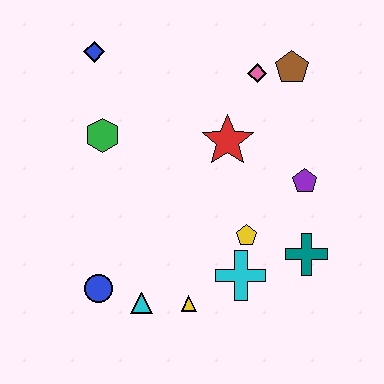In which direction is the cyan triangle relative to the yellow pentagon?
The cyan triangle is to the left of the yellow pentagon.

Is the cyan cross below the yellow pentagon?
Yes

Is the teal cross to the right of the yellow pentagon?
Yes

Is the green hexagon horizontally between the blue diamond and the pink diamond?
Yes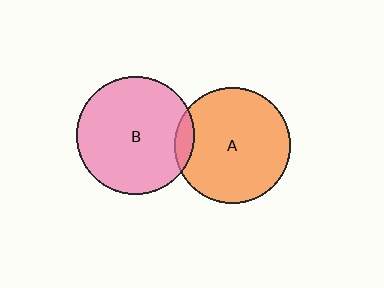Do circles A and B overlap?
Yes.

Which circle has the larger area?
Circle B (pink).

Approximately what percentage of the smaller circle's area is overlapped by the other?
Approximately 10%.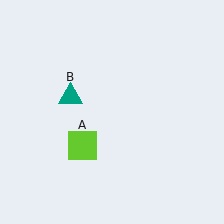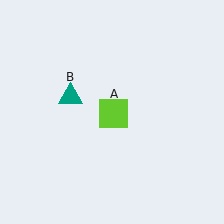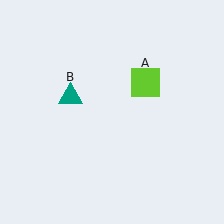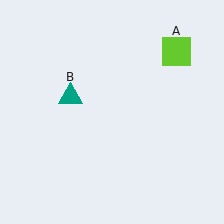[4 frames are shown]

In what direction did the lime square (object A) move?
The lime square (object A) moved up and to the right.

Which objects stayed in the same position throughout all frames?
Teal triangle (object B) remained stationary.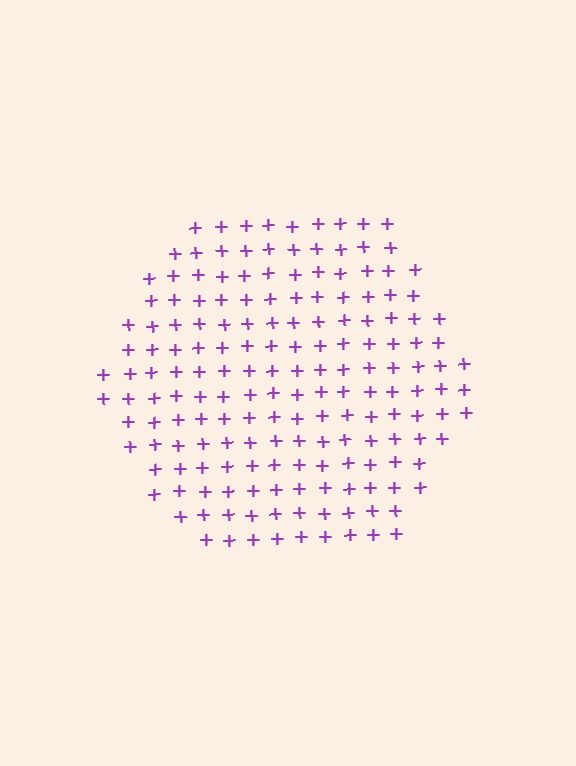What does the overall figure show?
The overall figure shows a hexagon.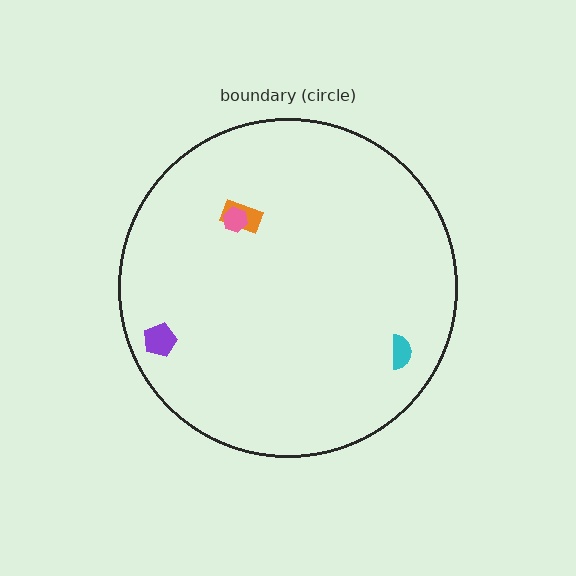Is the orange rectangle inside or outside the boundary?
Inside.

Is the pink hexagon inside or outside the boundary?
Inside.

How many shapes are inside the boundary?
4 inside, 0 outside.